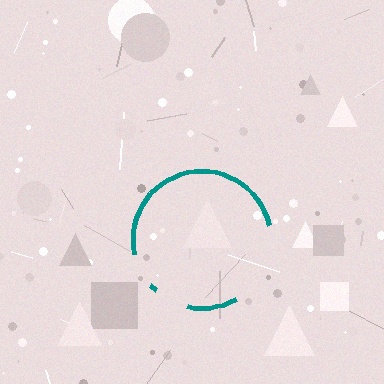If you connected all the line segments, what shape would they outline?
They would outline a circle.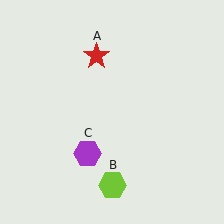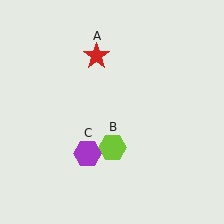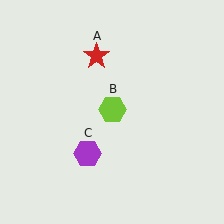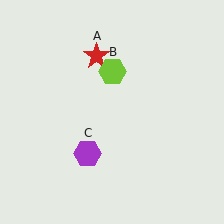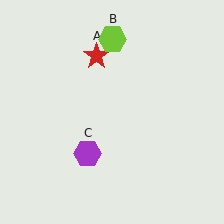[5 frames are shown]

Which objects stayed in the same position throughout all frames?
Red star (object A) and purple hexagon (object C) remained stationary.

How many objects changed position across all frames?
1 object changed position: lime hexagon (object B).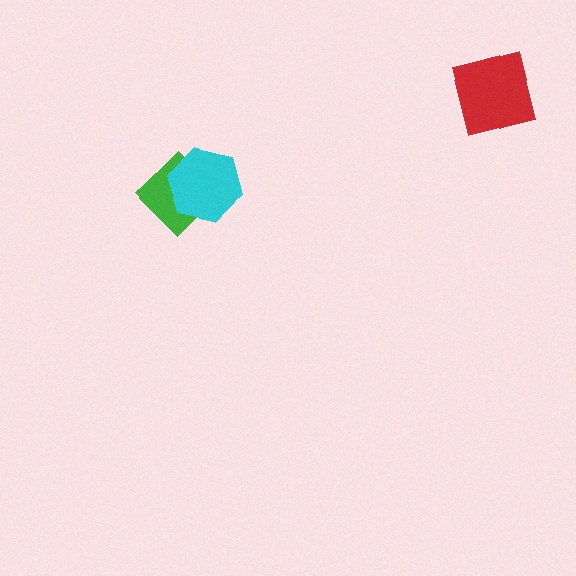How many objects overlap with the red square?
0 objects overlap with the red square.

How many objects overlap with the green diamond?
1 object overlaps with the green diamond.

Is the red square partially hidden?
No, no other shape covers it.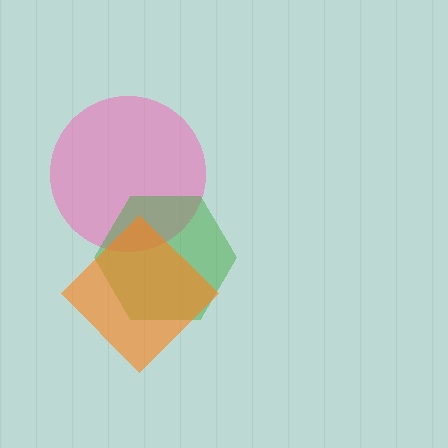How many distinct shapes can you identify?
There are 3 distinct shapes: a pink circle, a green hexagon, an orange diamond.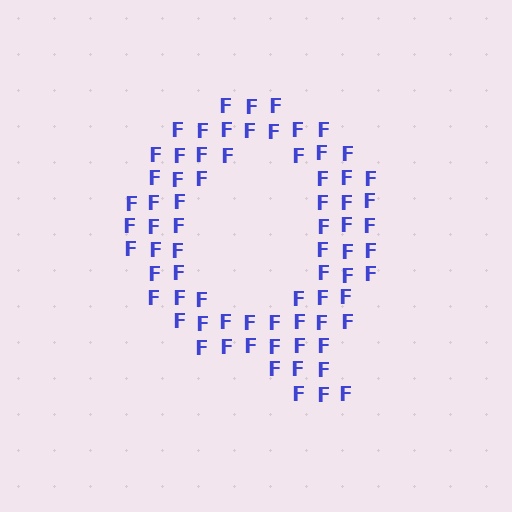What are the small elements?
The small elements are letter F's.